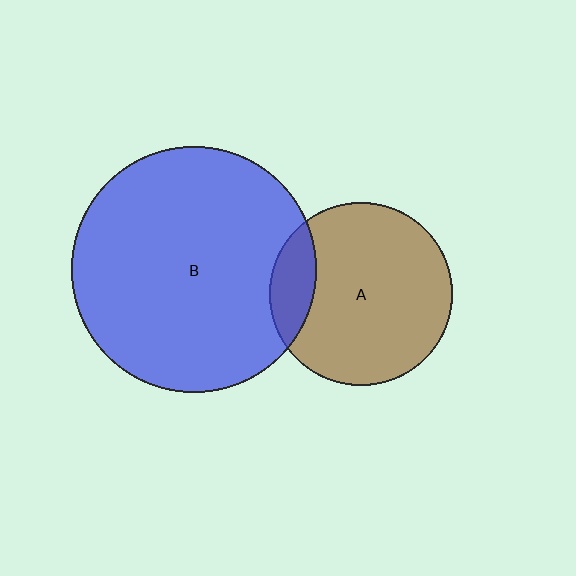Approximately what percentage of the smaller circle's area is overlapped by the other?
Approximately 15%.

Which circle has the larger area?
Circle B (blue).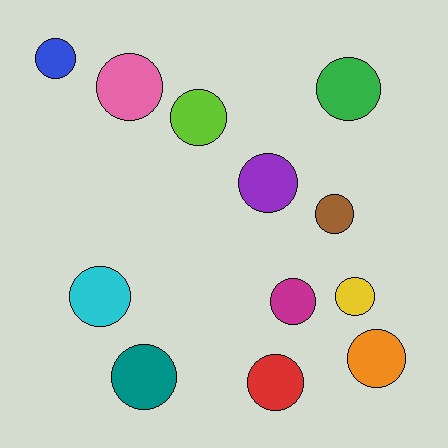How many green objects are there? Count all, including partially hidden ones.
There is 1 green object.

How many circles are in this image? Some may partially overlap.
There are 12 circles.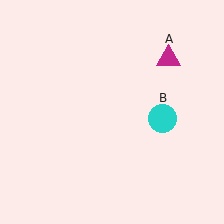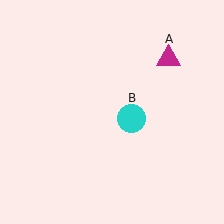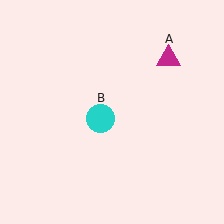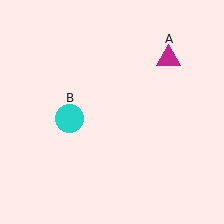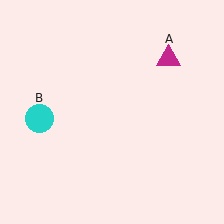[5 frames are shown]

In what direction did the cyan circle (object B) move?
The cyan circle (object B) moved left.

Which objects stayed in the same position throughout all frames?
Magenta triangle (object A) remained stationary.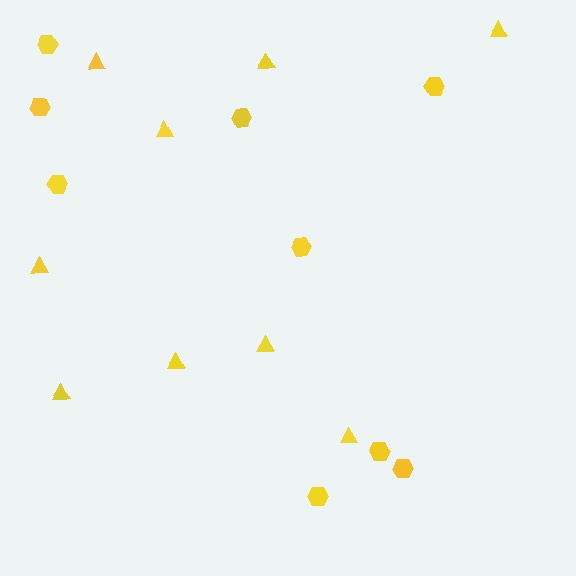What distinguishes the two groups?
There are 2 groups: one group of triangles (9) and one group of hexagons (9).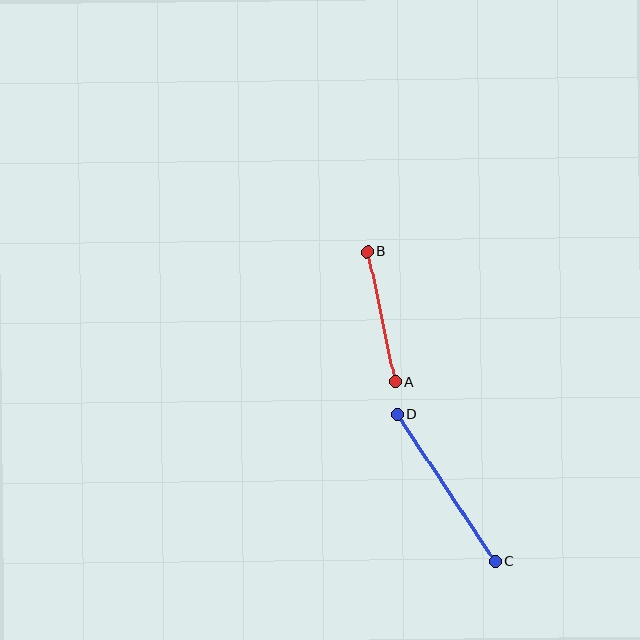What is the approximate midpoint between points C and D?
The midpoint is at approximately (446, 488) pixels.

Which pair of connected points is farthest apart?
Points C and D are farthest apart.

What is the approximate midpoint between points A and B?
The midpoint is at approximately (381, 317) pixels.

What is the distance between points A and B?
The distance is approximately 133 pixels.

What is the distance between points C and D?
The distance is approximately 176 pixels.